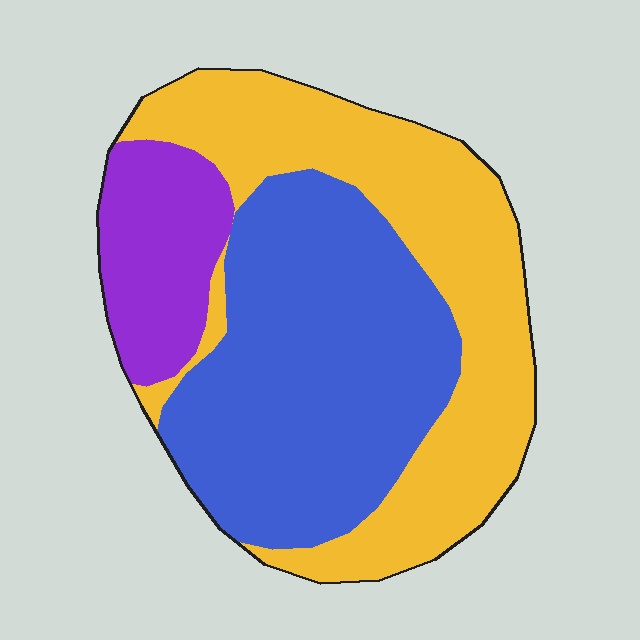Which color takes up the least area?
Purple, at roughly 15%.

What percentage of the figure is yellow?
Yellow covers roughly 40% of the figure.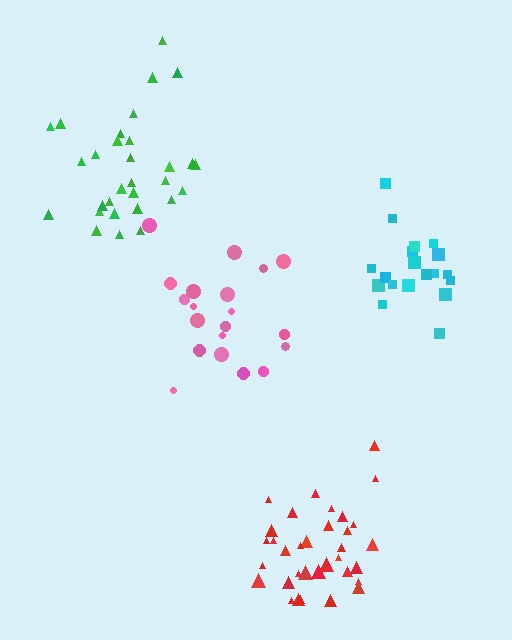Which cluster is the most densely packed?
Cyan.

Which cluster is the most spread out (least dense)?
Pink.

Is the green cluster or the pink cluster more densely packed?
Green.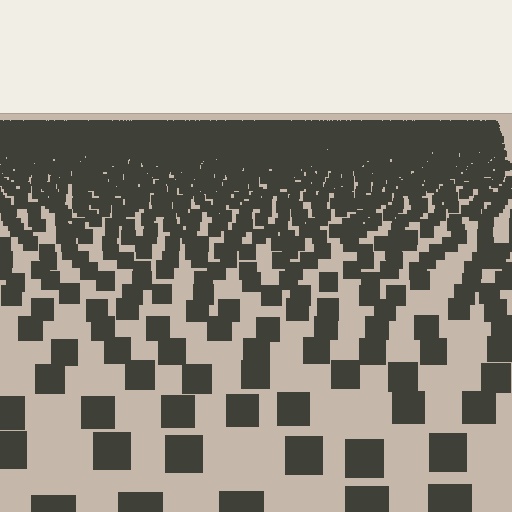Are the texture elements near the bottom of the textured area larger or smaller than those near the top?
Larger. Near the bottom, elements are closer to the viewer and appear at a bigger on-screen size.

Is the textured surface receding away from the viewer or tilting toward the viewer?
The surface is receding away from the viewer. Texture elements get smaller and denser toward the top.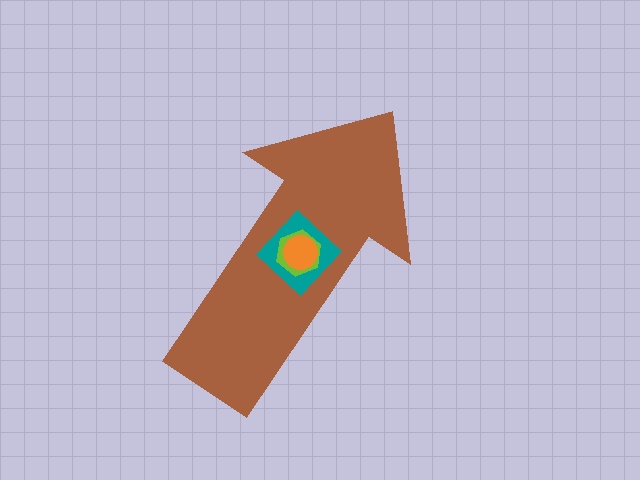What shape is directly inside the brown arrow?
The teal diamond.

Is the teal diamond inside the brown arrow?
Yes.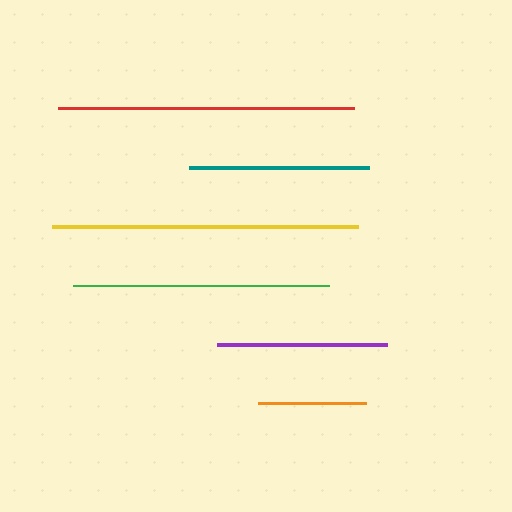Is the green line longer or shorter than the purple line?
The green line is longer than the purple line.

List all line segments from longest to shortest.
From longest to shortest: yellow, red, green, teal, purple, orange.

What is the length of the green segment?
The green segment is approximately 256 pixels long.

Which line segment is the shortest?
The orange line is the shortest at approximately 108 pixels.